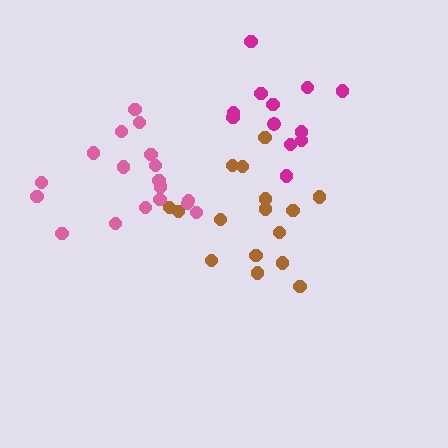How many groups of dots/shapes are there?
There are 3 groups.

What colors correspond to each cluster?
The clusters are colored: magenta, brown, pink.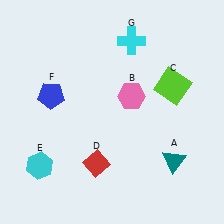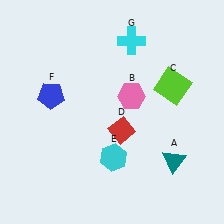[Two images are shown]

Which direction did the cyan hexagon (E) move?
The cyan hexagon (E) moved right.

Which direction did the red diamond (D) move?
The red diamond (D) moved up.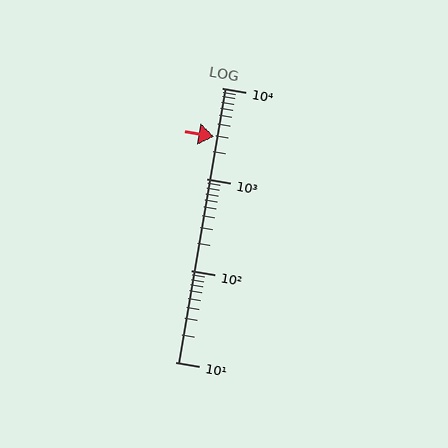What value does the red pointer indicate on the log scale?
The pointer indicates approximately 2900.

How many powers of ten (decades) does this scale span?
The scale spans 3 decades, from 10 to 10000.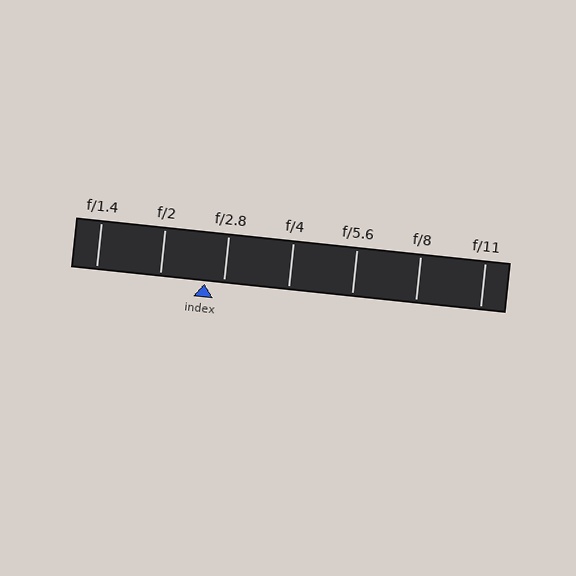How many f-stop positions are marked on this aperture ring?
There are 7 f-stop positions marked.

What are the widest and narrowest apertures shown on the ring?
The widest aperture shown is f/1.4 and the narrowest is f/11.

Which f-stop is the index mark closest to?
The index mark is closest to f/2.8.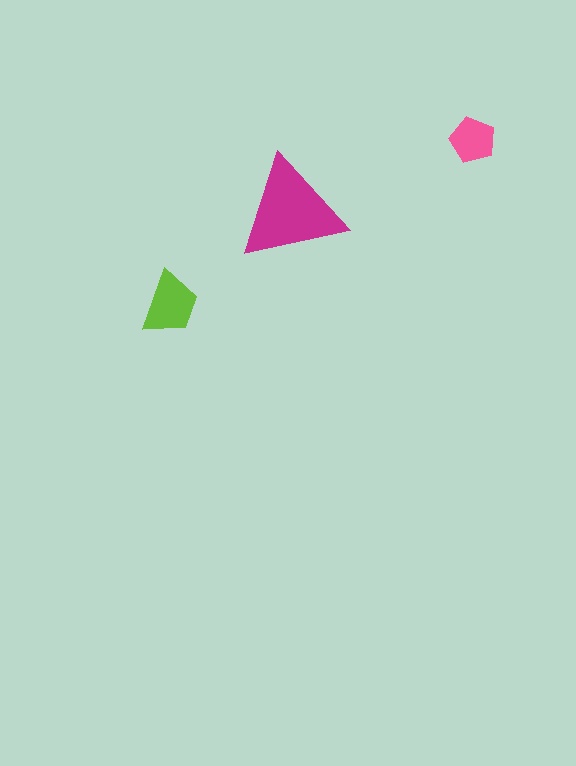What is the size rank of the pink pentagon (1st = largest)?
3rd.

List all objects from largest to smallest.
The magenta triangle, the lime trapezoid, the pink pentagon.